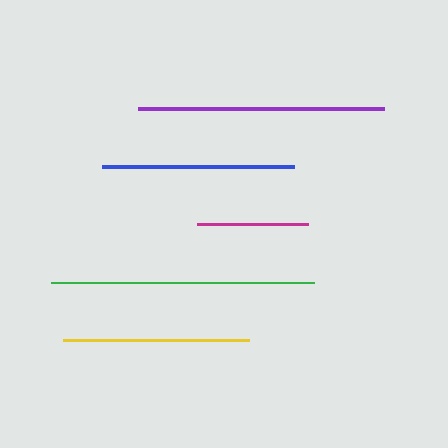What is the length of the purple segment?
The purple segment is approximately 246 pixels long.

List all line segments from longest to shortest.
From longest to shortest: green, purple, blue, yellow, magenta.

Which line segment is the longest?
The green line is the longest at approximately 263 pixels.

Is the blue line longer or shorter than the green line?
The green line is longer than the blue line.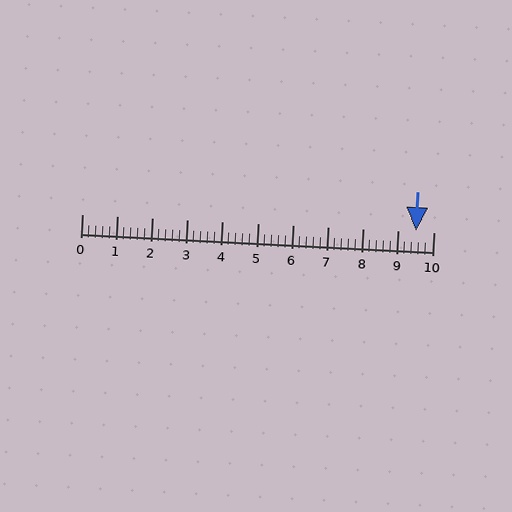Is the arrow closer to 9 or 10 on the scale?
The arrow is closer to 10.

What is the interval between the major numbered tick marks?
The major tick marks are spaced 1 units apart.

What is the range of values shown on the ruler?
The ruler shows values from 0 to 10.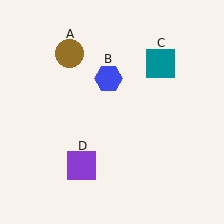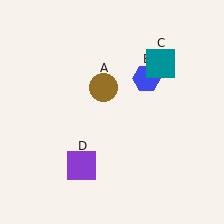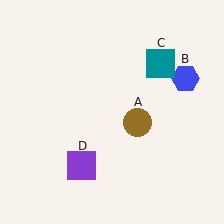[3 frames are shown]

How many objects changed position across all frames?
2 objects changed position: brown circle (object A), blue hexagon (object B).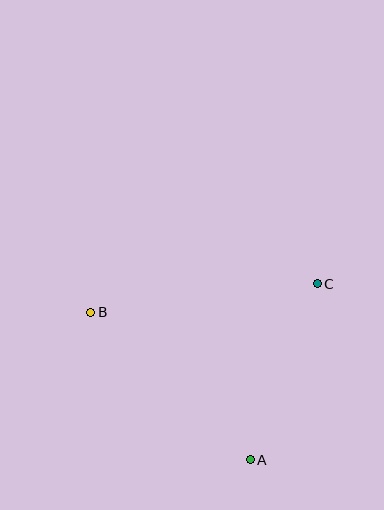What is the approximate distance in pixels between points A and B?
The distance between A and B is approximately 218 pixels.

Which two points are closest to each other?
Points A and C are closest to each other.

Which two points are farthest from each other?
Points B and C are farthest from each other.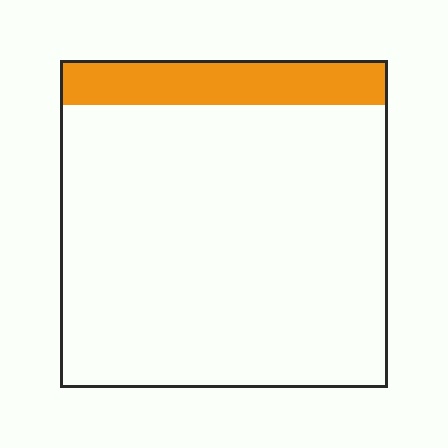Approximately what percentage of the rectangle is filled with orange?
Approximately 15%.